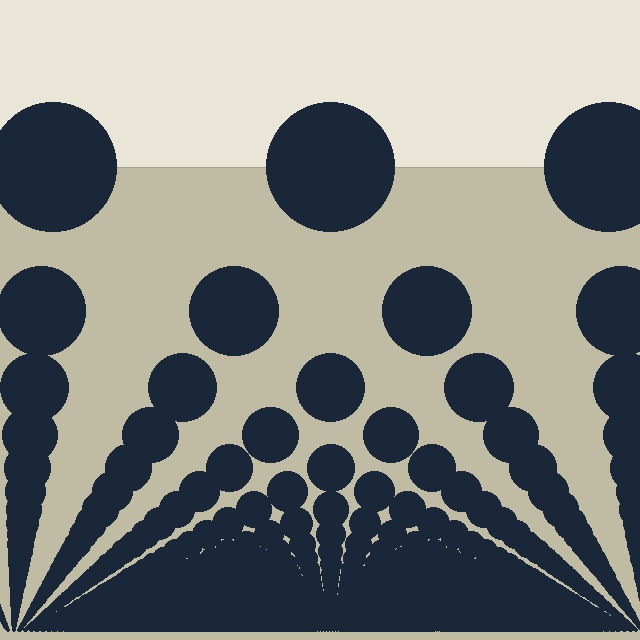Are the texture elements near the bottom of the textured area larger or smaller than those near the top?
Smaller. The gradient is inverted — elements near the bottom are smaller and denser.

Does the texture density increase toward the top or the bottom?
Density increases toward the bottom.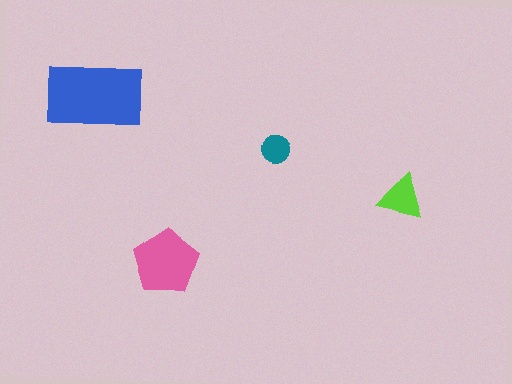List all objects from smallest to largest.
The teal circle, the lime triangle, the pink pentagon, the blue rectangle.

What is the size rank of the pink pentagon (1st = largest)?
2nd.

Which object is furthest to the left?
The blue rectangle is leftmost.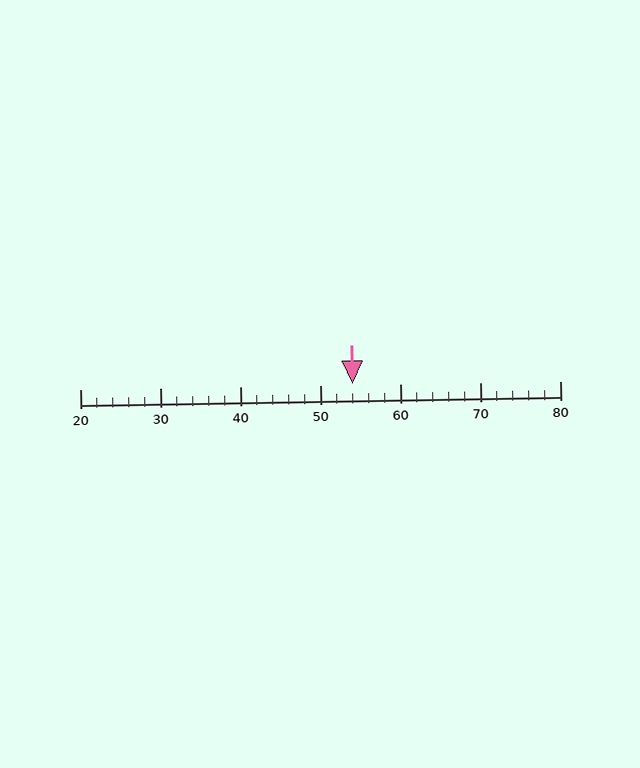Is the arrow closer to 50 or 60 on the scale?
The arrow is closer to 50.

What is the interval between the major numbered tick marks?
The major tick marks are spaced 10 units apart.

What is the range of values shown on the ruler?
The ruler shows values from 20 to 80.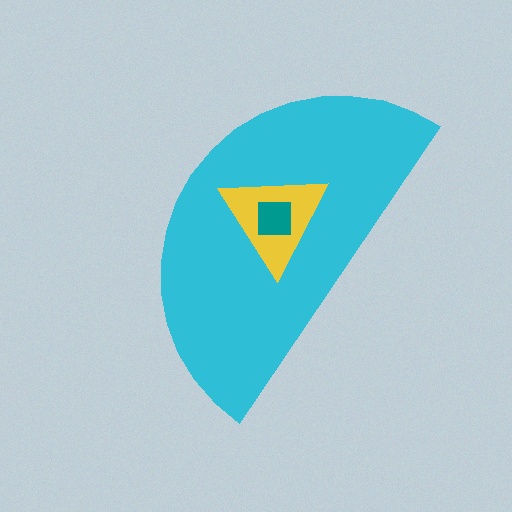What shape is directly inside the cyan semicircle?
The yellow triangle.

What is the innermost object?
The teal square.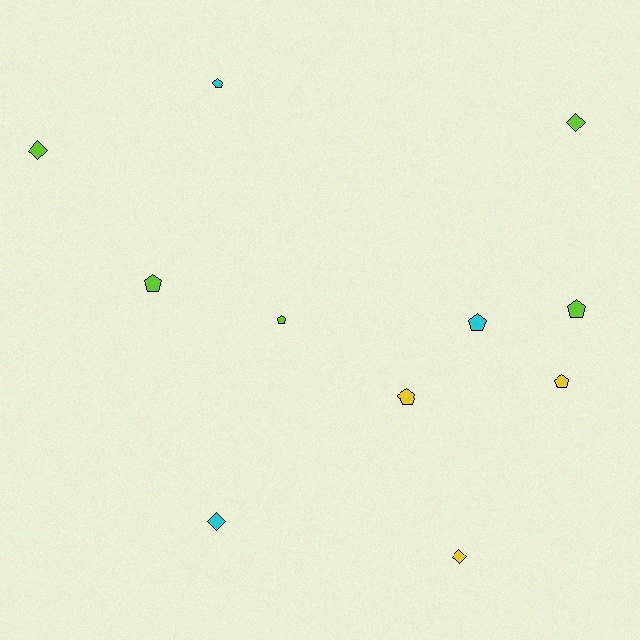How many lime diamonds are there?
There are 2 lime diamonds.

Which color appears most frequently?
Lime, with 5 objects.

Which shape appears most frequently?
Pentagon, with 7 objects.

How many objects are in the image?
There are 11 objects.